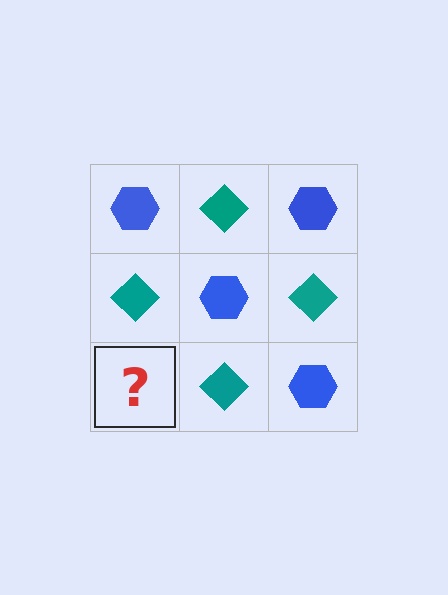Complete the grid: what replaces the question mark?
The question mark should be replaced with a blue hexagon.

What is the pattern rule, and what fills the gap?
The rule is that it alternates blue hexagon and teal diamond in a checkerboard pattern. The gap should be filled with a blue hexagon.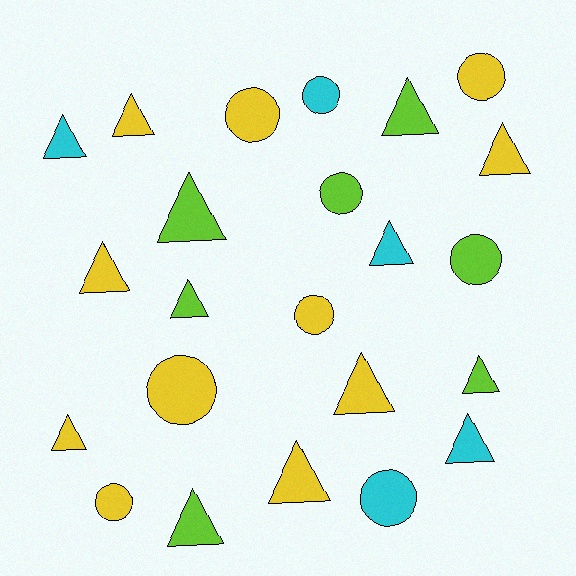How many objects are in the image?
There are 23 objects.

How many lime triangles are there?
There are 5 lime triangles.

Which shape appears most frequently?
Triangle, with 14 objects.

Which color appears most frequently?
Yellow, with 11 objects.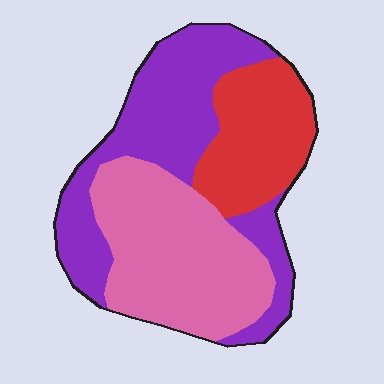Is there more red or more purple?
Purple.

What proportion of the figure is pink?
Pink takes up between a third and a half of the figure.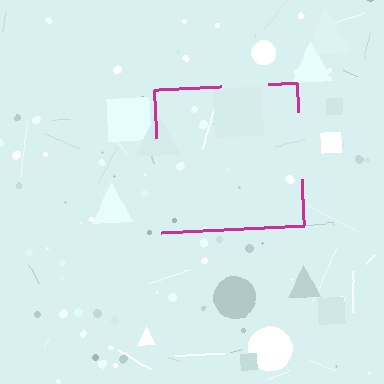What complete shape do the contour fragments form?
The contour fragments form a square.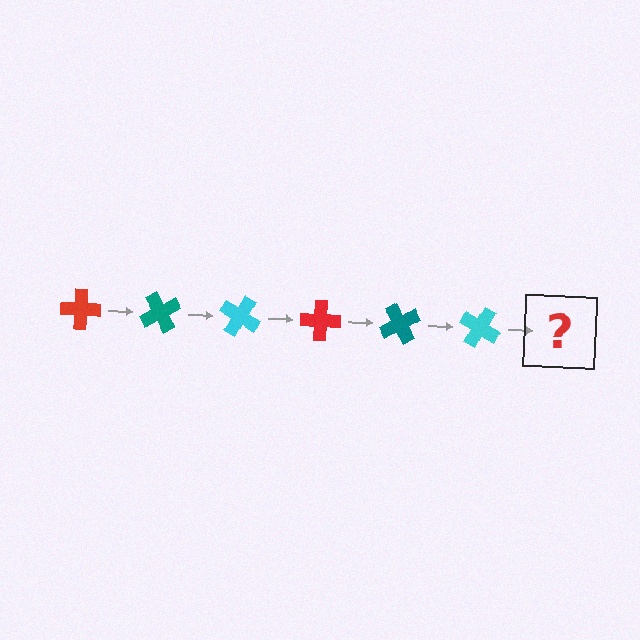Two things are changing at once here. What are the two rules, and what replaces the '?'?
The two rules are that it rotates 60 degrees each step and the color cycles through red, teal, and cyan. The '?' should be a red cross, rotated 360 degrees from the start.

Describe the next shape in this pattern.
It should be a red cross, rotated 360 degrees from the start.